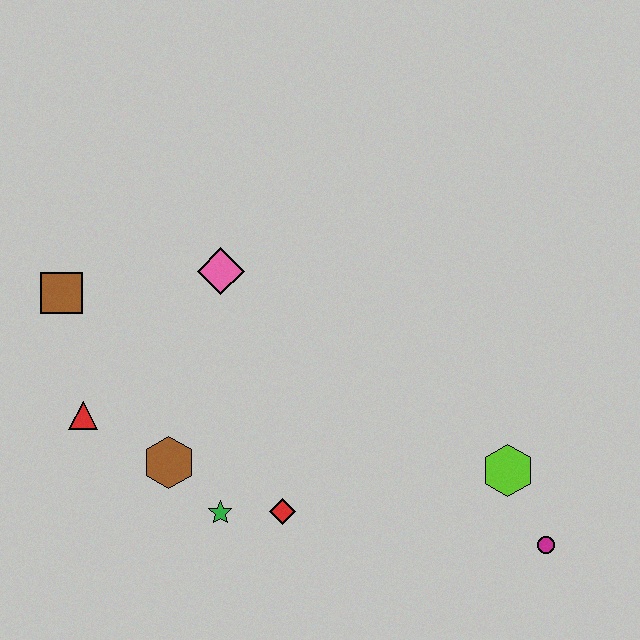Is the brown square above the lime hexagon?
Yes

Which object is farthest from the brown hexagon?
The magenta circle is farthest from the brown hexagon.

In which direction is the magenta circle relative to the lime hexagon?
The magenta circle is below the lime hexagon.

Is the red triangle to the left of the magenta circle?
Yes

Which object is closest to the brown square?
The red triangle is closest to the brown square.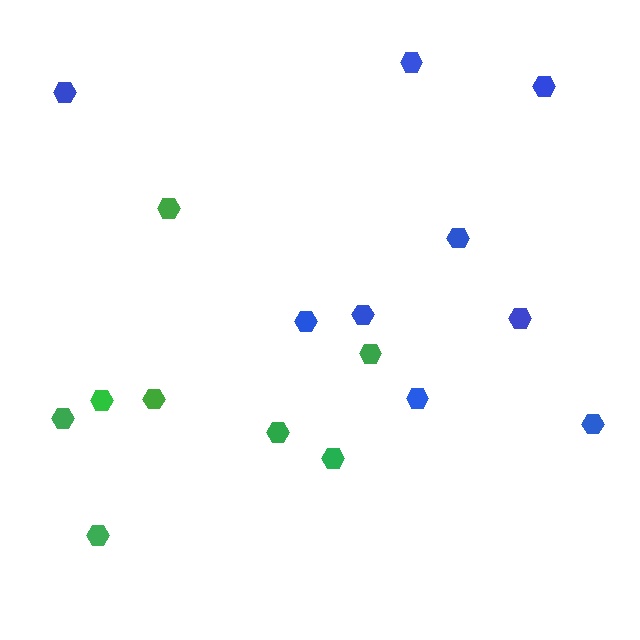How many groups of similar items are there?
There are 2 groups: one group of blue hexagons (9) and one group of green hexagons (8).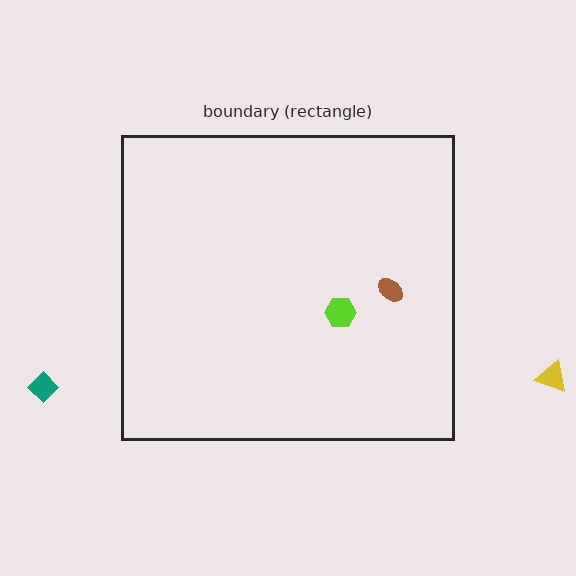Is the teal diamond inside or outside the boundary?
Outside.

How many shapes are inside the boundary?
2 inside, 2 outside.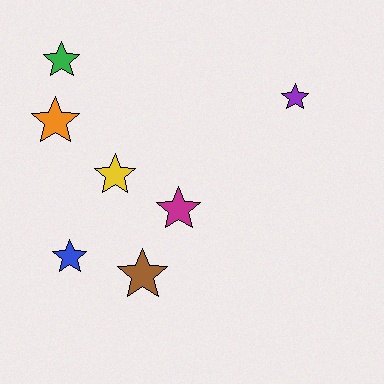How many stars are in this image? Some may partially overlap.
There are 7 stars.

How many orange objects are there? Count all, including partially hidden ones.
There is 1 orange object.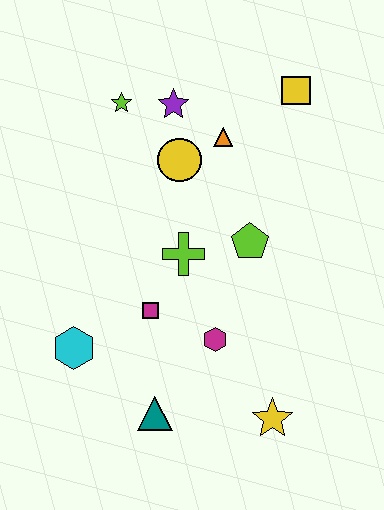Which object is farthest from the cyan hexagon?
The yellow square is farthest from the cyan hexagon.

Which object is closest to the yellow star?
The magenta hexagon is closest to the yellow star.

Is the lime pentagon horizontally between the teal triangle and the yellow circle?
No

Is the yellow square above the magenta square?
Yes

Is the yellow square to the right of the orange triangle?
Yes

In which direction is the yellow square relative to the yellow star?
The yellow square is above the yellow star.